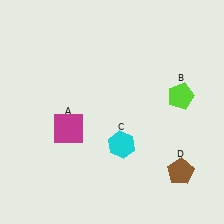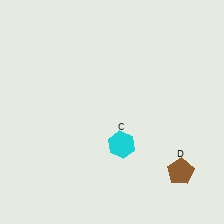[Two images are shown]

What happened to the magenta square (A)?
The magenta square (A) was removed in Image 2. It was in the bottom-left area of Image 1.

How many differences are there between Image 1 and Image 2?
There are 2 differences between the two images.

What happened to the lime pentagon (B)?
The lime pentagon (B) was removed in Image 2. It was in the top-right area of Image 1.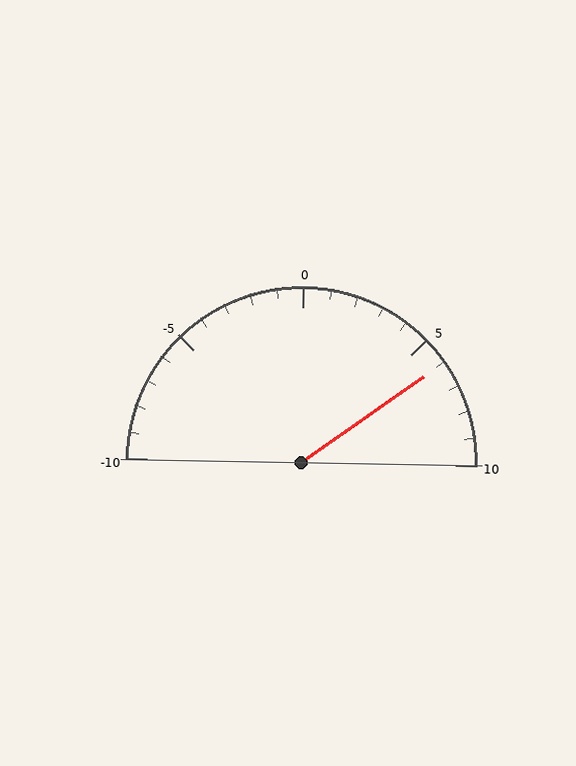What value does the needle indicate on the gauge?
The needle indicates approximately 6.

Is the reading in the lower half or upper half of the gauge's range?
The reading is in the upper half of the range (-10 to 10).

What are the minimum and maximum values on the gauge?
The gauge ranges from -10 to 10.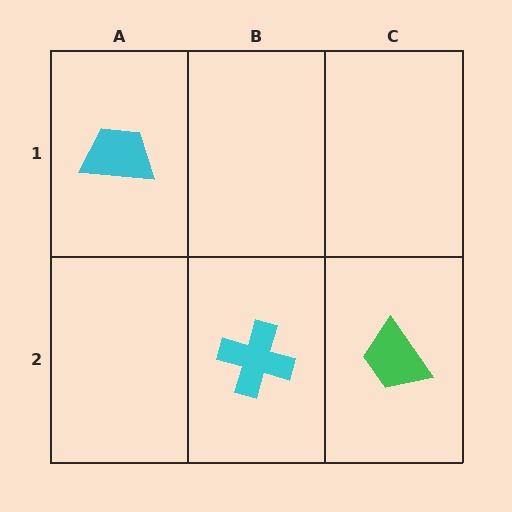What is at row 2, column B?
A cyan cross.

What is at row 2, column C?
A green trapezoid.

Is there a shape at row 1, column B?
No, that cell is empty.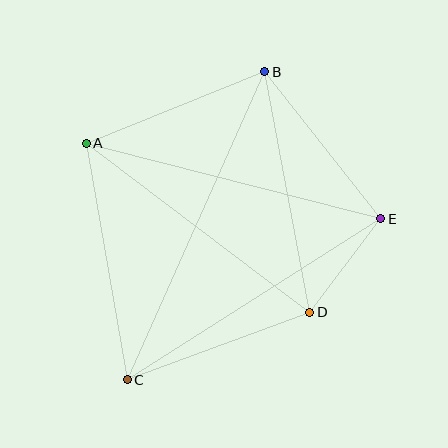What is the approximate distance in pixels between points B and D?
The distance between B and D is approximately 245 pixels.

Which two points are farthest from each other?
Points B and C are farthest from each other.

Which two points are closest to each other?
Points D and E are closest to each other.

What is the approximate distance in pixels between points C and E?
The distance between C and E is approximately 301 pixels.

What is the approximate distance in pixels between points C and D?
The distance between C and D is approximately 194 pixels.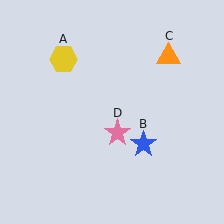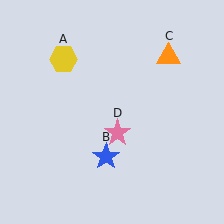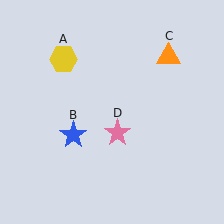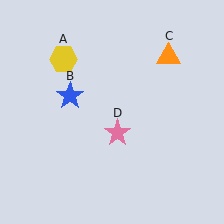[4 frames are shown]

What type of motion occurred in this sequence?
The blue star (object B) rotated clockwise around the center of the scene.